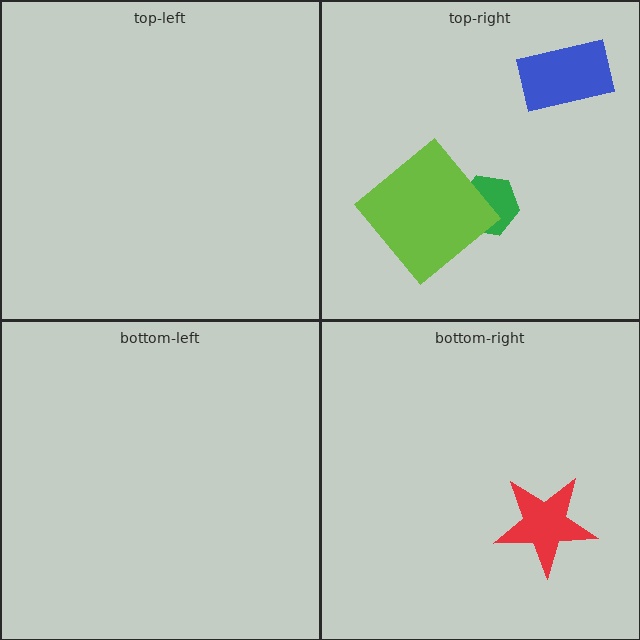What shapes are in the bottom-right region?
The red star.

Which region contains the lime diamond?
The top-right region.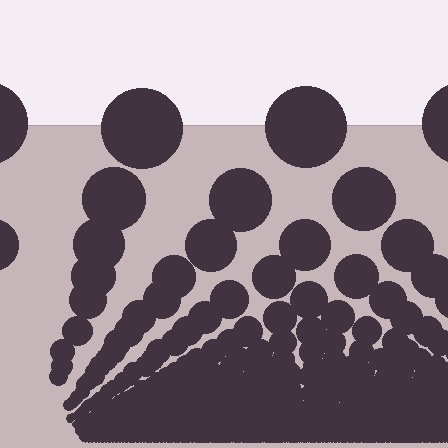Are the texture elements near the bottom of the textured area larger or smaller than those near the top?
Smaller. The gradient is inverted — elements near the bottom are smaller and denser.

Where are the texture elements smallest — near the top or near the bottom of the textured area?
Near the bottom.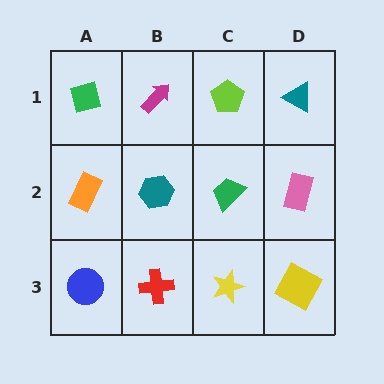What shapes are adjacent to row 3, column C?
A green trapezoid (row 2, column C), a red cross (row 3, column B), a yellow square (row 3, column D).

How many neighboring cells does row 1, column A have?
2.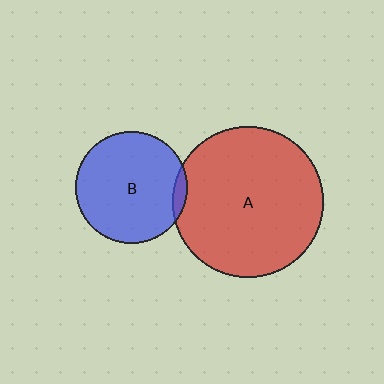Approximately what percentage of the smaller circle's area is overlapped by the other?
Approximately 5%.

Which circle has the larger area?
Circle A (red).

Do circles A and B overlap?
Yes.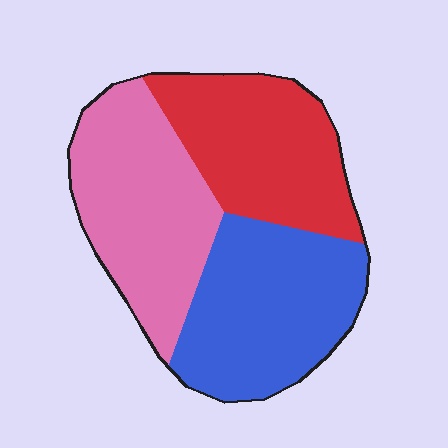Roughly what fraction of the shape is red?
Red takes up about one third (1/3) of the shape.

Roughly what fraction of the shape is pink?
Pink takes up about one third (1/3) of the shape.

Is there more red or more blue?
Blue.